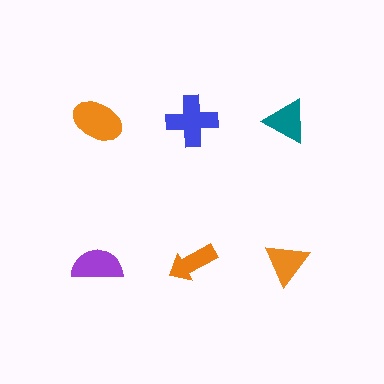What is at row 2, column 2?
An orange arrow.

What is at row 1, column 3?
A teal triangle.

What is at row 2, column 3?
An orange triangle.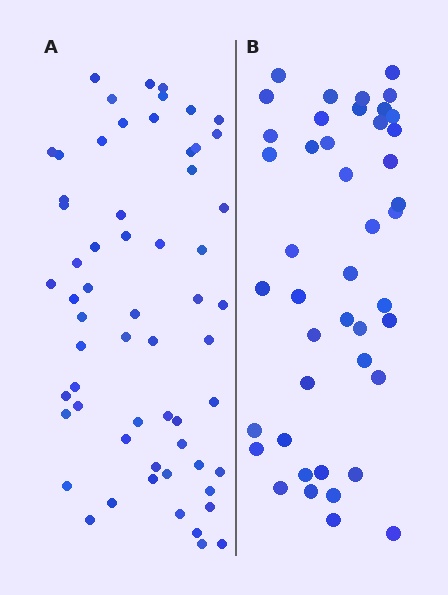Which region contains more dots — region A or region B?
Region A (the left region) has more dots.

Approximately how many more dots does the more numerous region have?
Region A has approximately 15 more dots than region B.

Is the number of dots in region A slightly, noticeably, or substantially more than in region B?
Region A has noticeably more, but not dramatically so. The ratio is roughly 1.4 to 1.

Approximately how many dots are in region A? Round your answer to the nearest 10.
About 60 dots.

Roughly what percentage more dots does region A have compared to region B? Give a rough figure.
About 35% more.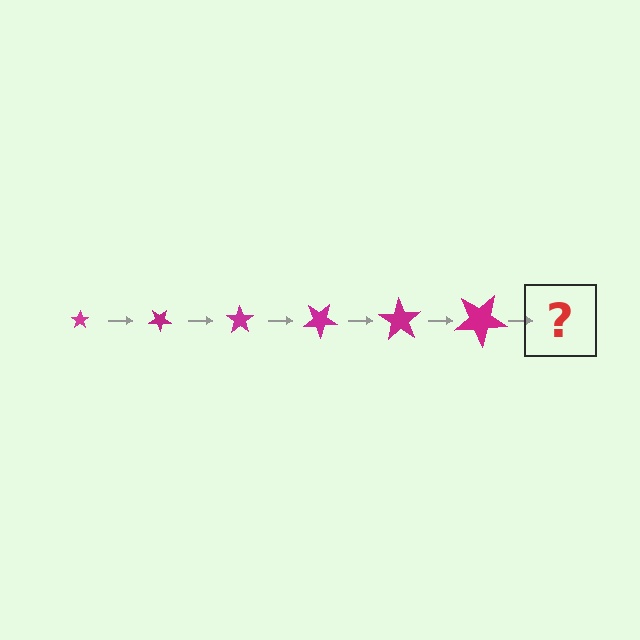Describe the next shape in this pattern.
It should be a star, larger than the previous one and rotated 210 degrees from the start.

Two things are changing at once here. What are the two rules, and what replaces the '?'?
The two rules are that the star grows larger each step and it rotates 35 degrees each step. The '?' should be a star, larger than the previous one and rotated 210 degrees from the start.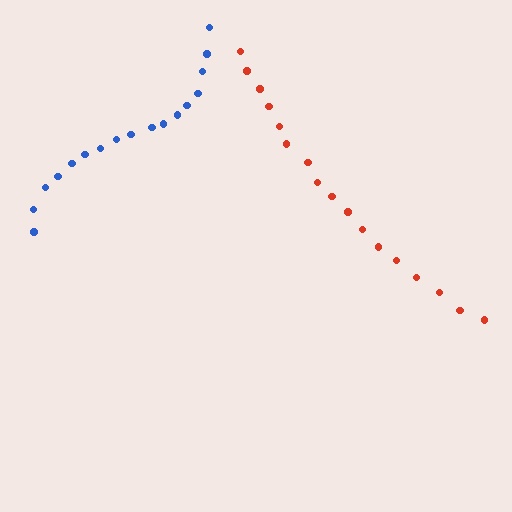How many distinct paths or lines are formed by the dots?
There are 2 distinct paths.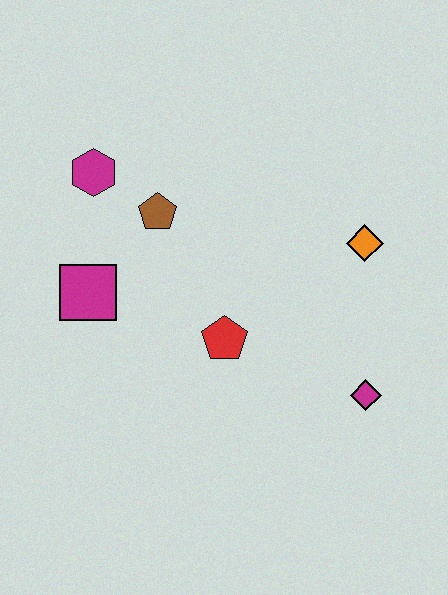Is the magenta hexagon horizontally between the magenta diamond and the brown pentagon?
No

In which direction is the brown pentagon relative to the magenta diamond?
The brown pentagon is to the left of the magenta diamond.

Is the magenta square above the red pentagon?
Yes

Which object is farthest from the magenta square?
The magenta diamond is farthest from the magenta square.